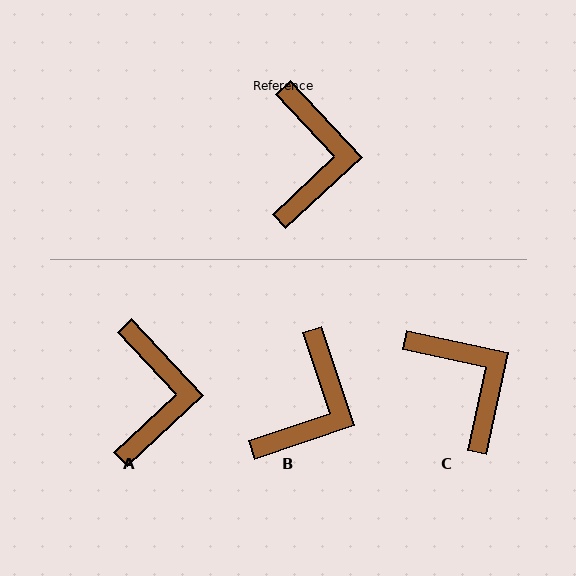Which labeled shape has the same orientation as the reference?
A.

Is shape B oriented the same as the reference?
No, it is off by about 25 degrees.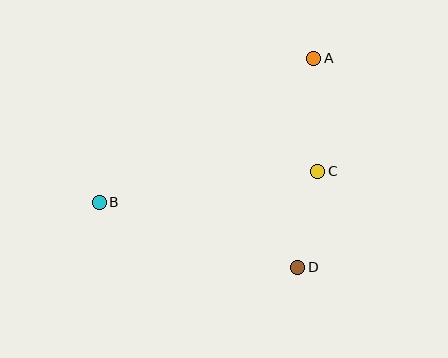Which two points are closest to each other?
Points C and D are closest to each other.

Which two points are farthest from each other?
Points A and B are farthest from each other.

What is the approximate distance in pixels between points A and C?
The distance between A and C is approximately 113 pixels.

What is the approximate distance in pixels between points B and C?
The distance between B and C is approximately 221 pixels.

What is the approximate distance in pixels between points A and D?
The distance between A and D is approximately 210 pixels.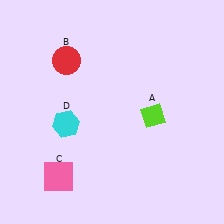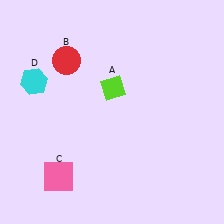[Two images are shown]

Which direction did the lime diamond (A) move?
The lime diamond (A) moved left.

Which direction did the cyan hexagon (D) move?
The cyan hexagon (D) moved up.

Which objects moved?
The objects that moved are: the lime diamond (A), the cyan hexagon (D).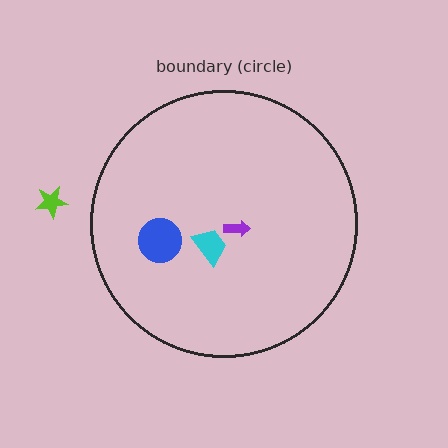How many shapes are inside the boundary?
3 inside, 1 outside.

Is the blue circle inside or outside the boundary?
Inside.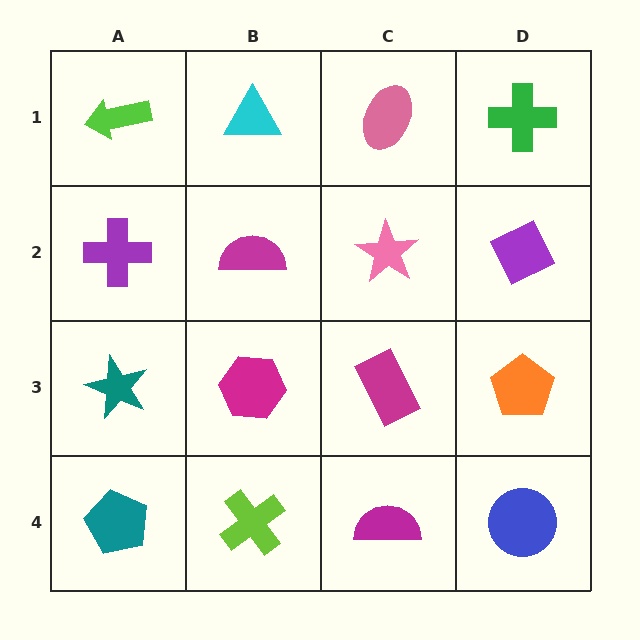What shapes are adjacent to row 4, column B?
A magenta hexagon (row 3, column B), a teal pentagon (row 4, column A), a magenta semicircle (row 4, column C).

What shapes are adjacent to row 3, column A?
A purple cross (row 2, column A), a teal pentagon (row 4, column A), a magenta hexagon (row 3, column B).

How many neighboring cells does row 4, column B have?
3.